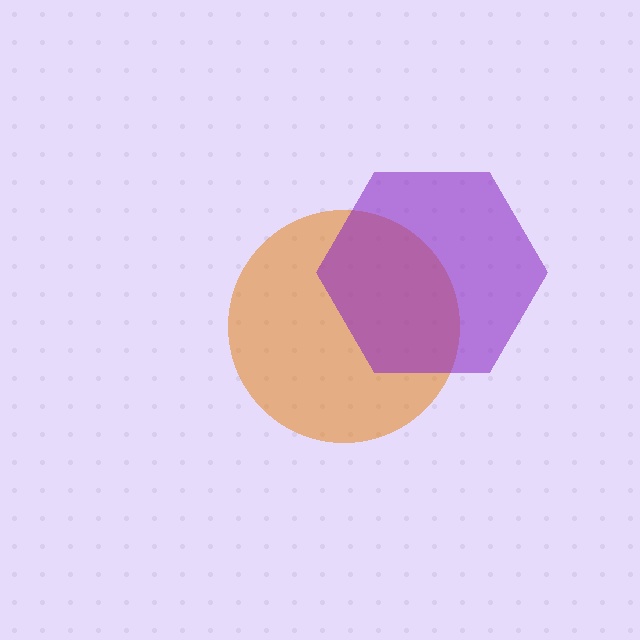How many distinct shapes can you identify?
There are 2 distinct shapes: an orange circle, a purple hexagon.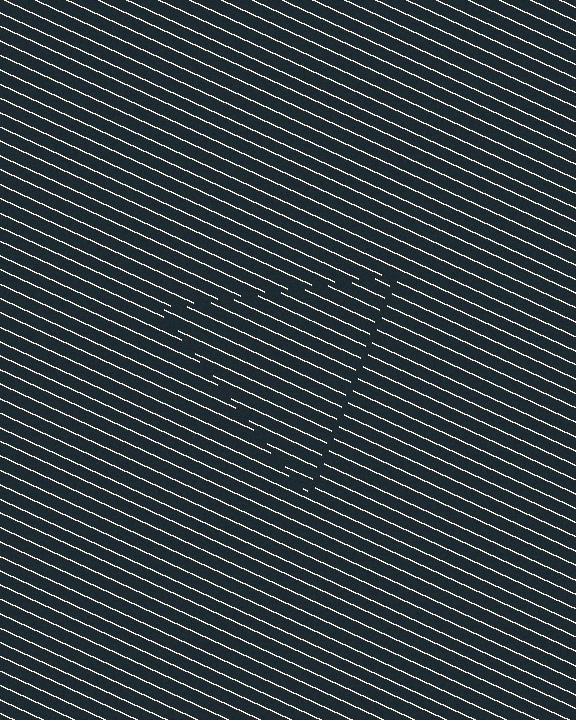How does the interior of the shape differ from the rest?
The interior of the shape contains the same grating, shifted by half a period — the contour is defined by the phase discontinuity where line-ends from the inner and outer gratings abut.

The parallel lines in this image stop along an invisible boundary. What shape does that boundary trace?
An illusory triangle. The interior of the shape contains the same grating, shifted by half a period — the contour is defined by the phase discontinuity where line-ends from the inner and outer gratings abut.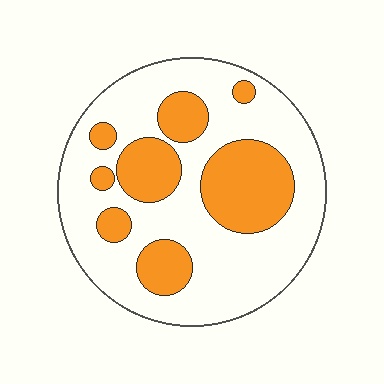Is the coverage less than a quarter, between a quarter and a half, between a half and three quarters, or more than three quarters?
Between a quarter and a half.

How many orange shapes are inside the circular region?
8.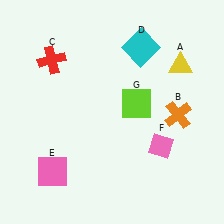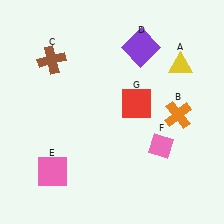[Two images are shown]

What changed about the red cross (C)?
In Image 1, C is red. In Image 2, it changed to brown.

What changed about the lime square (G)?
In Image 1, G is lime. In Image 2, it changed to red.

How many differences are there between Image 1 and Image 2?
There are 3 differences between the two images.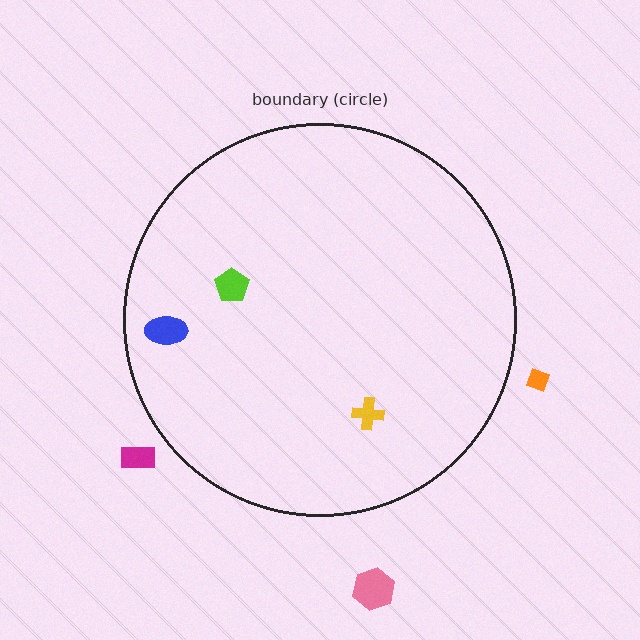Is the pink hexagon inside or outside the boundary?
Outside.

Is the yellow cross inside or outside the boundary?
Inside.